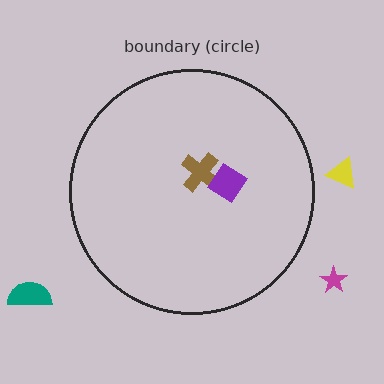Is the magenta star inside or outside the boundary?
Outside.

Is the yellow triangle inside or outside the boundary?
Outside.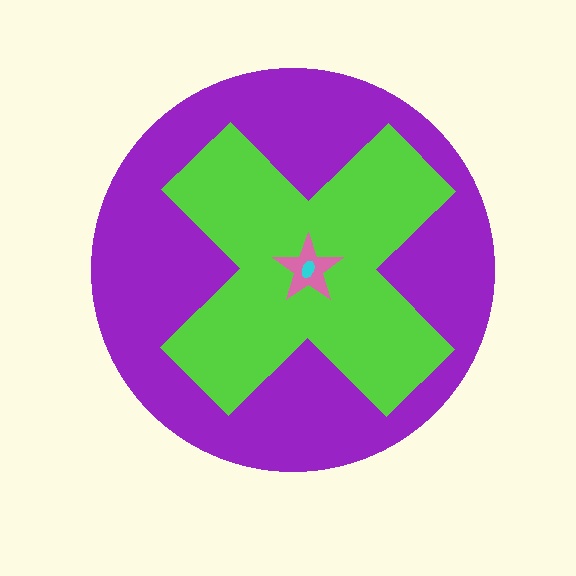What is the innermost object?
The cyan ellipse.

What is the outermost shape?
The purple circle.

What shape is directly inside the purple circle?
The lime cross.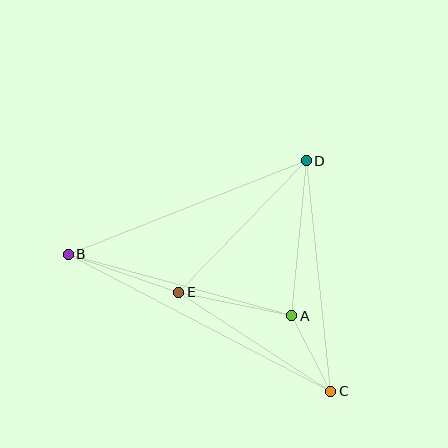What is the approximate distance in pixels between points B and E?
The distance between B and E is approximately 117 pixels.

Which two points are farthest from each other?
Points B and C are farthest from each other.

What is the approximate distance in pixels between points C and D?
The distance between C and D is approximately 232 pixels.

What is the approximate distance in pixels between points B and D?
The distance between B and D is approximately 255 pixels.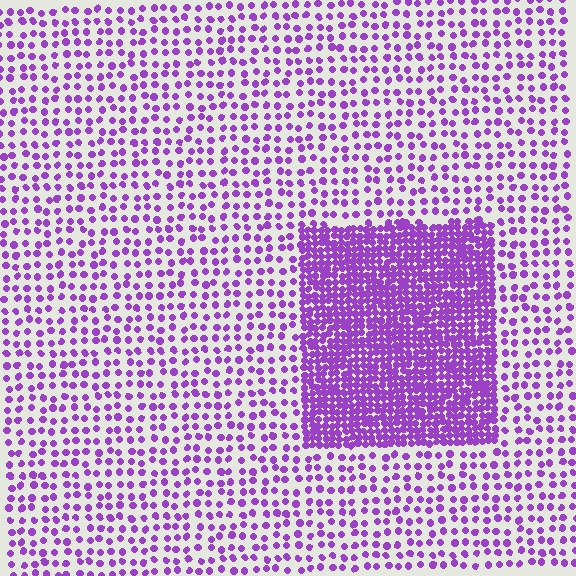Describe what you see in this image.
The image contains small purple elements arranged at two different densities. A rectangle-shaped region is visible where the elements are more densely packed than the surrounding area.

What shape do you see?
I see a rectangle.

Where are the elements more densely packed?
The elements are more densely packed inside the rectangle boundary.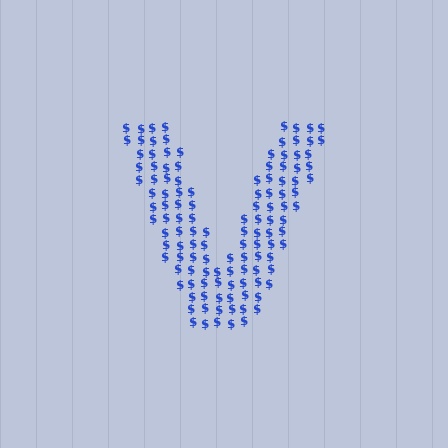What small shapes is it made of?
It is made of small dollar signs.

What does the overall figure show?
The overall figure shows the letter V.